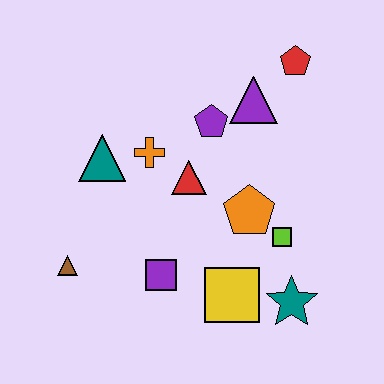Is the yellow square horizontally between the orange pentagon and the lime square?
No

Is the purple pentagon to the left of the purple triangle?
Yes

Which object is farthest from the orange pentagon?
The brown triangle is farthest from the orange pentagon.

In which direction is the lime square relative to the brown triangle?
The lime square is to the right of the brown triangle.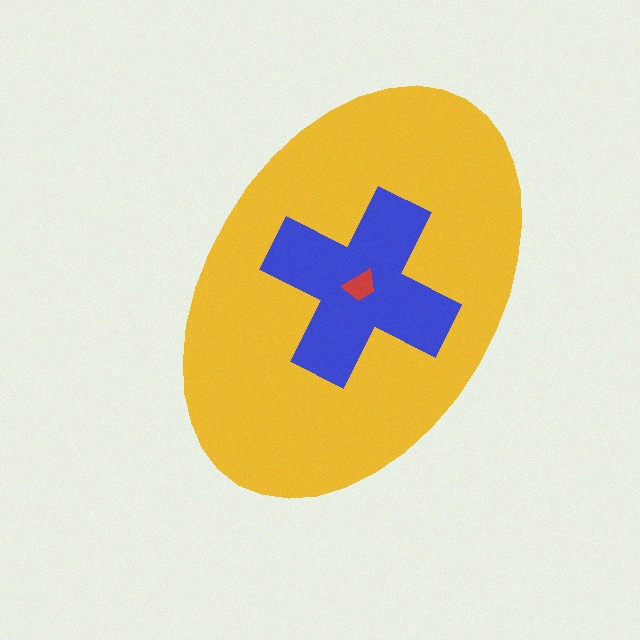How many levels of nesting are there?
3.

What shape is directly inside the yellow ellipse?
The blue cross.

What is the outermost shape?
The yellow ellipse.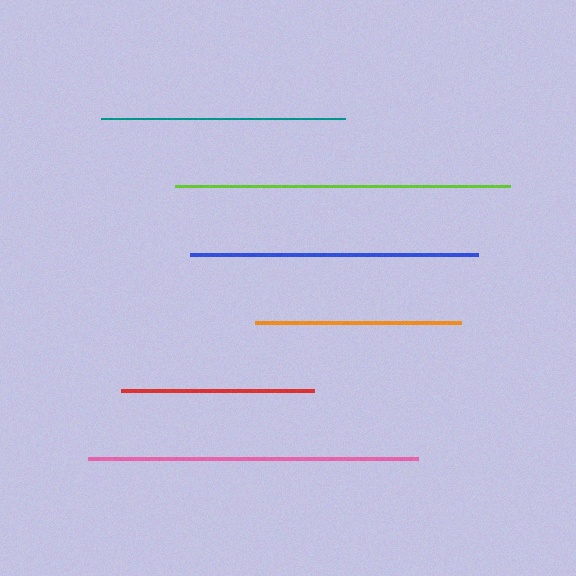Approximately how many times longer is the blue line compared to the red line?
The blue line is approximately 1.5 times the length of the red line.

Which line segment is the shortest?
The red line is the shortest at approximately 193 pixels.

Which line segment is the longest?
The lime line is the longest at approximately 335 pixels.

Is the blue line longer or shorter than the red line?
The blue line is longer than the red line.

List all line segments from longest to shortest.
From longest to shortest: lime, pink, blue, teal, orange, red.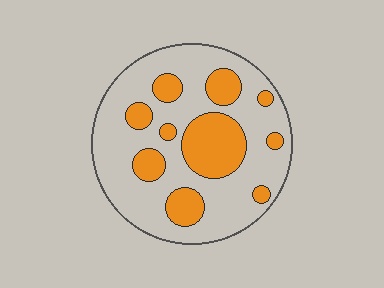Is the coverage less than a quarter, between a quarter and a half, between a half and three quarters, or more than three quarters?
Between a quarter and a half.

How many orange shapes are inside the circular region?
10.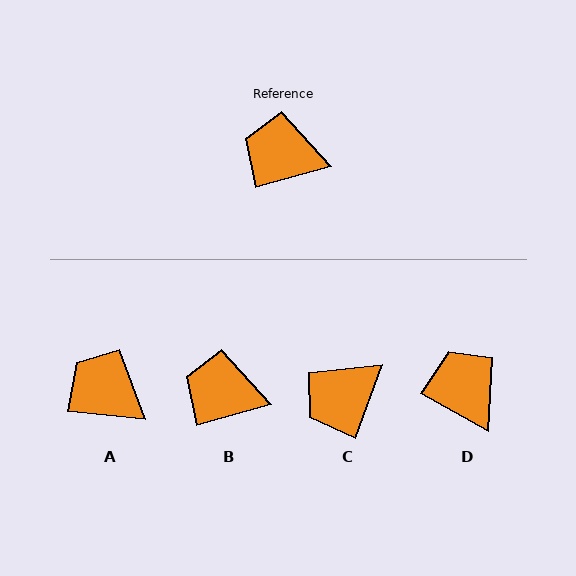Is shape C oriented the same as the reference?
No, it is off by about 54 degrees.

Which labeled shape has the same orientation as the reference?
B.